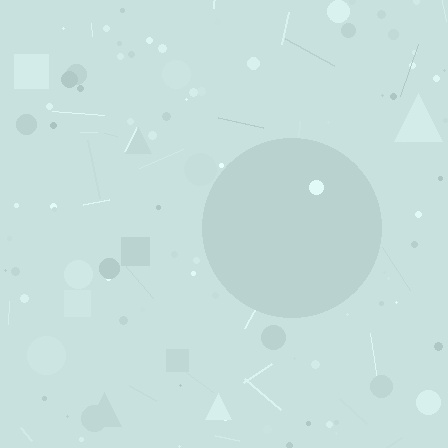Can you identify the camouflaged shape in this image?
The camouflaged shape is a circle.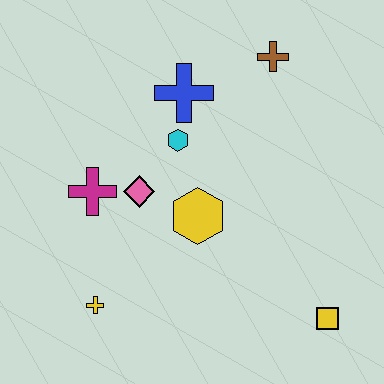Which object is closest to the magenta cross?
The pink diamond is closest to the magenta cross.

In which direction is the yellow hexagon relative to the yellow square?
The yellow hexagon is to the left of the yellow square.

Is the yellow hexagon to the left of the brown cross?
Yes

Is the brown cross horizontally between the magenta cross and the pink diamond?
No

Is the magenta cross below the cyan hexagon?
Yes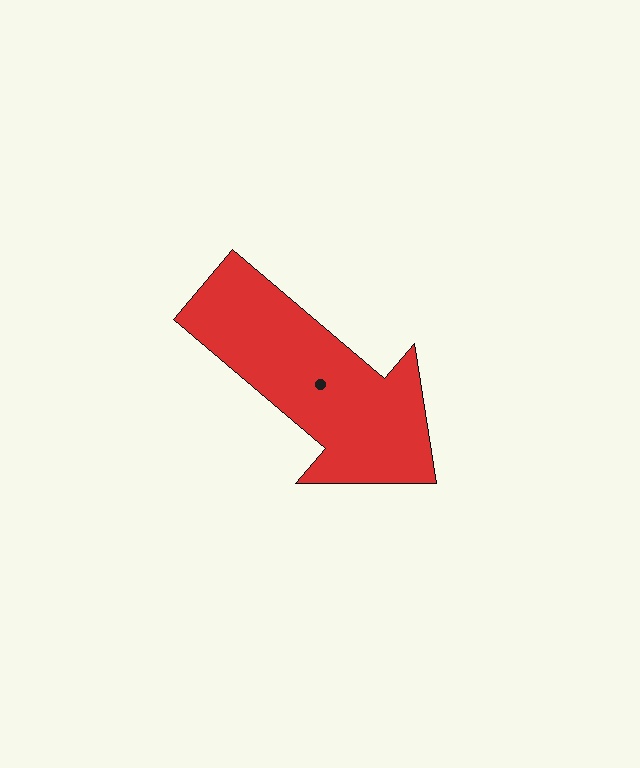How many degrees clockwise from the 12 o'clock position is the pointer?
Approximately 130 degrees.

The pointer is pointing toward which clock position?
Roughly 4 o'clock.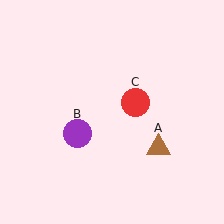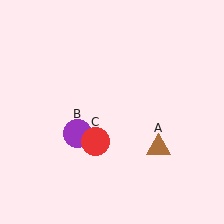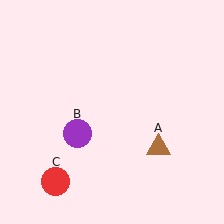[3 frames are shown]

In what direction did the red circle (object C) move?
The red circle (object C) moved down and to the left.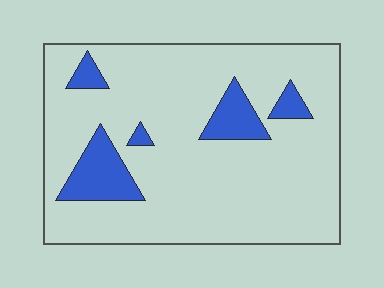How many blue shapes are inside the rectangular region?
5.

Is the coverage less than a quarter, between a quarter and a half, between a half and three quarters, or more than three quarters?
Less than a quarter.